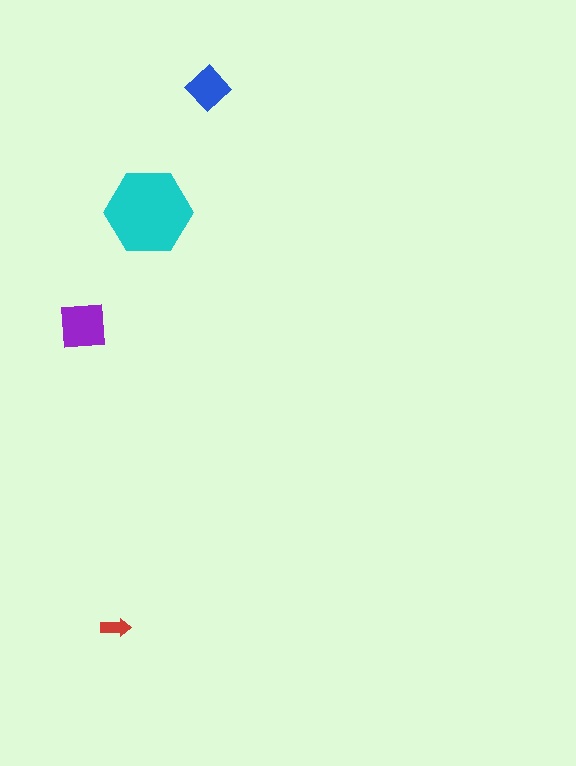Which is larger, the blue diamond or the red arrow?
The blue diamond.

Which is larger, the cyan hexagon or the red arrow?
The cyan hexagon.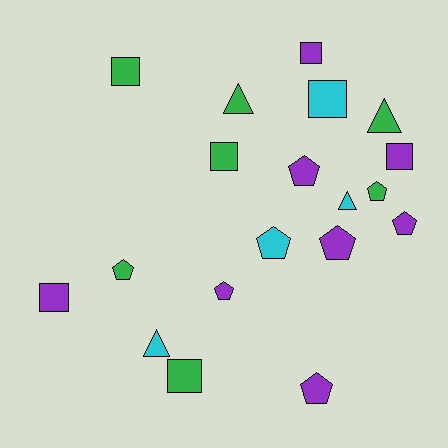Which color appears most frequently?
Purple, with 8 objects.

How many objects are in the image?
There are 19 objects.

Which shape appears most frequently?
Pentagon, with 8 objects.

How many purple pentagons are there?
There are 5 purple pentagons.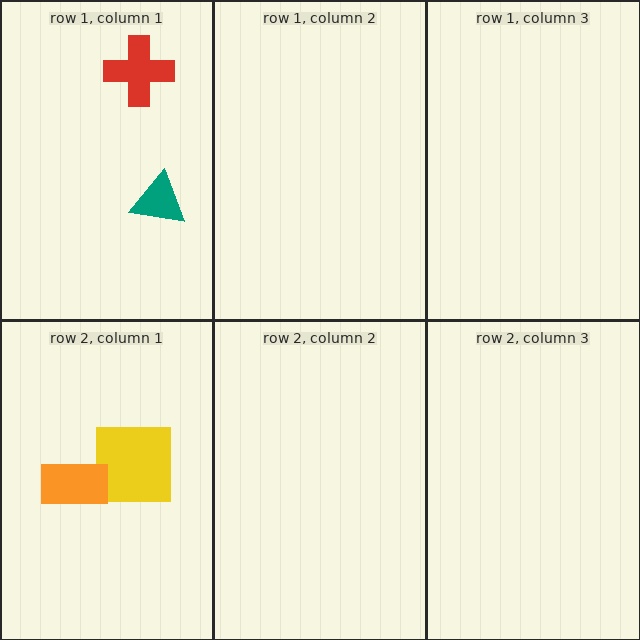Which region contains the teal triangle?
The row 1, column 1 region.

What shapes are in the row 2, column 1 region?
The yellow square, the orange rectangle.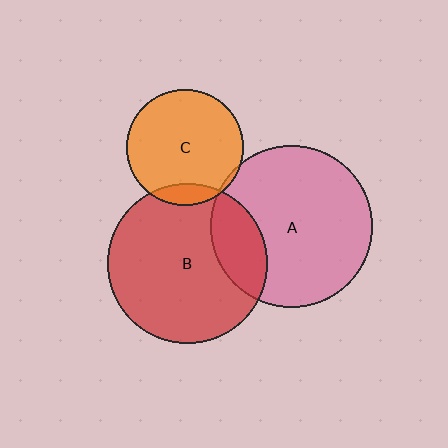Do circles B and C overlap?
Yes.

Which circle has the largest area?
Circle A (pink).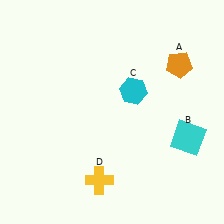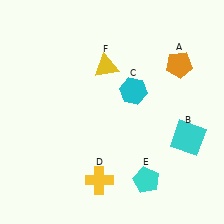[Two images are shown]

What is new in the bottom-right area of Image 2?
A cyan pentagon (E) was added in the bottom-right area of Image 2.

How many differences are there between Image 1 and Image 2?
There are 2 differences between the two images.